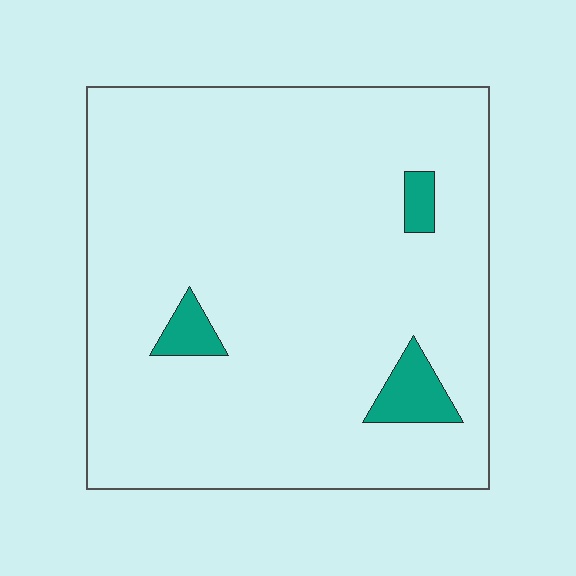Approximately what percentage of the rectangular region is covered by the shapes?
Approximately 5%.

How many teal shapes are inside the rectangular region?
3.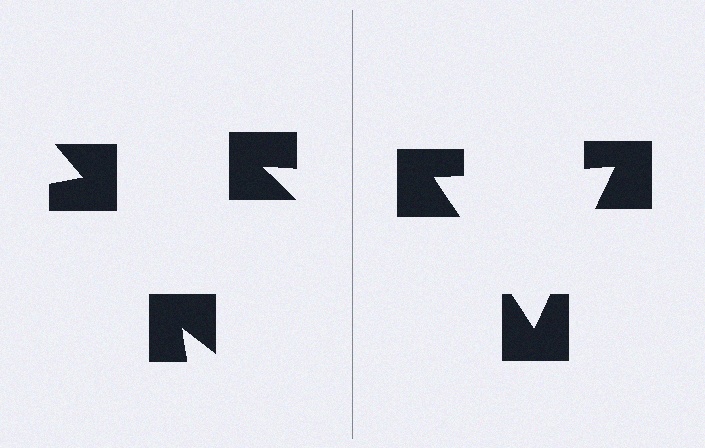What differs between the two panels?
The notched squares are positioned identically on both sides; only the wedge orientations differ. On the right they align to a triangle; on the left they are misaligned.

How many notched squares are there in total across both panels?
6 — 3 on each side.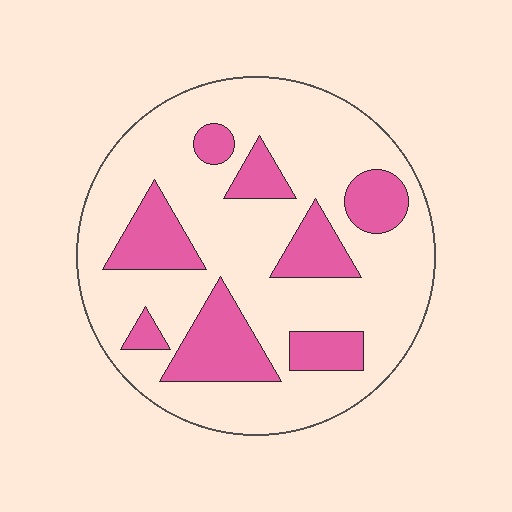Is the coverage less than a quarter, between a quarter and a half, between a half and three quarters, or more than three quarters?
Between a quarter and a half.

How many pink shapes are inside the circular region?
8.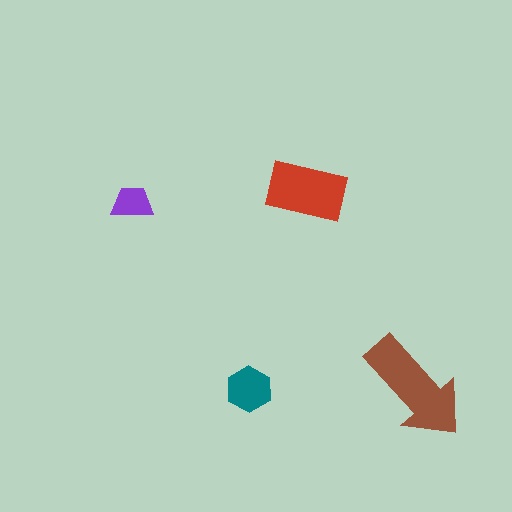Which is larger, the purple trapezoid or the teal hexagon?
The teal hexagon.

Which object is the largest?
The brown arrow.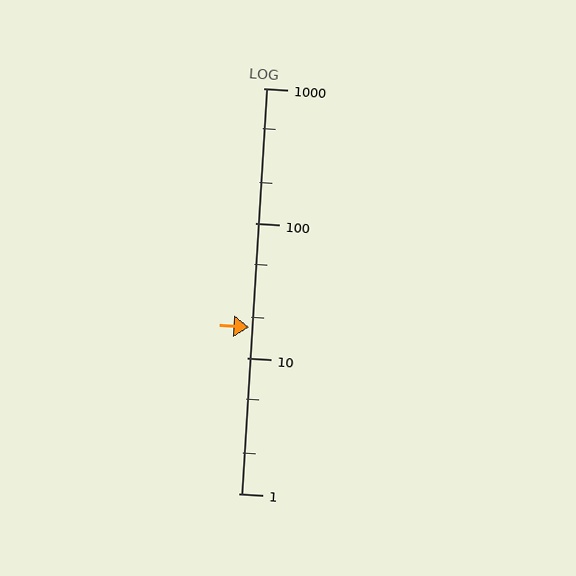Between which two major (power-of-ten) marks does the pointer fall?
The pointer is between 10 and 100.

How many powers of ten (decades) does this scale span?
The scale spans 3 decades, from 1 to 1000.